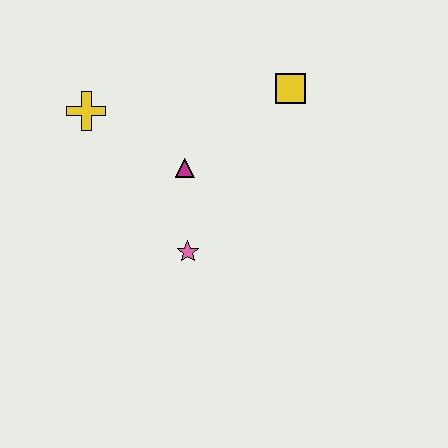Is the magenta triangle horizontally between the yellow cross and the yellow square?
Yes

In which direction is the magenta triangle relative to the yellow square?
The magenta triangle is to the left of the yellow square.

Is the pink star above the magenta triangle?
No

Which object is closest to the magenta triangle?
The pink star is closest to the magenta triangle.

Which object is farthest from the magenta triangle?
The yellow square is farthest from the magenta triangle.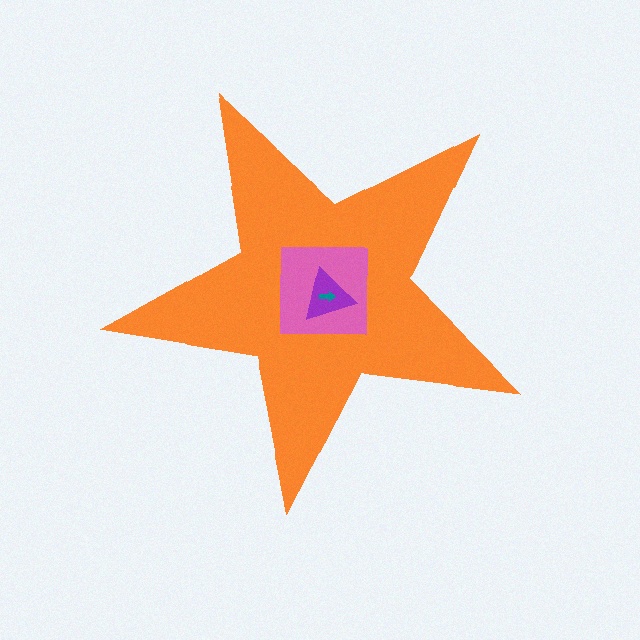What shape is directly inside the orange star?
The pink square.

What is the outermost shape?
The orange star.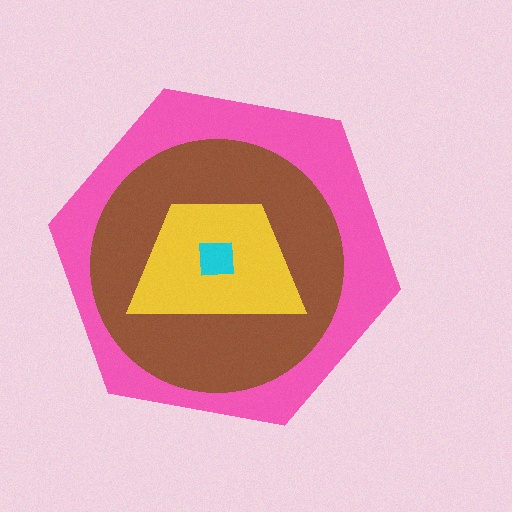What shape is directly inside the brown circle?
The yellow trapezoid.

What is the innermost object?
The cyan square.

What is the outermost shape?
The pink hexagon.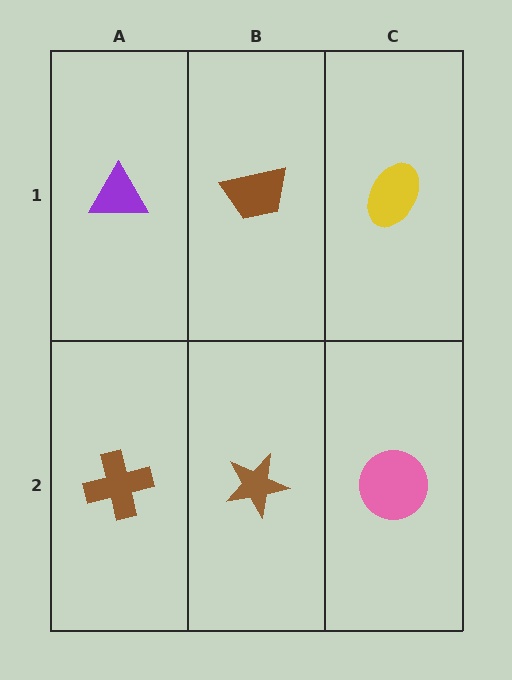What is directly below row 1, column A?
A brown cross.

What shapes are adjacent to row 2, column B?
A brown trapezoid (row 1, column B), a brown cross (row 2, column A), a pink circle (row 2, column C).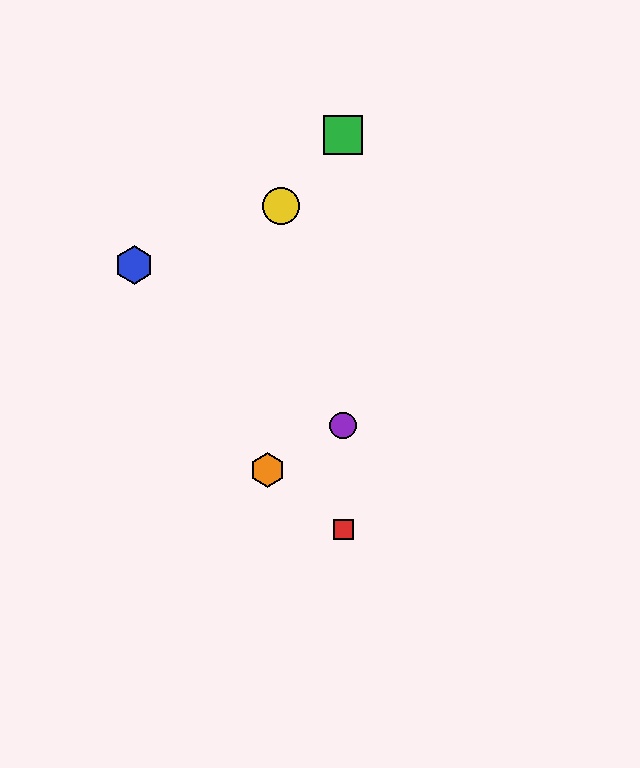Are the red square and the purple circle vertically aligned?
Yes, both are at x≈343.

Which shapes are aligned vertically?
The red square, the green square, the purple circle are aligned vertically.